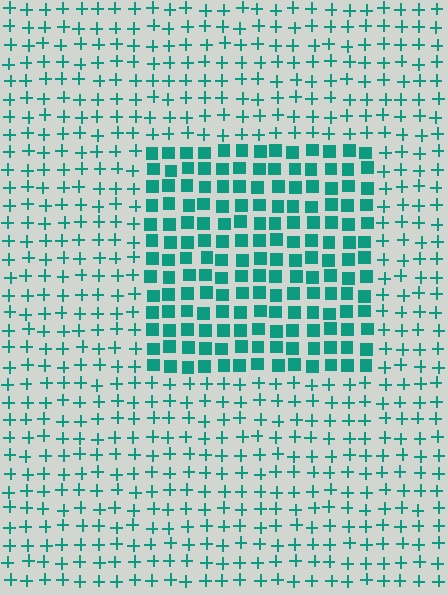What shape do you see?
I see a rectangle.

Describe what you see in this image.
The image is filled with small teal elements arranged in a uniform grid. A rectangle-shaped region contains squares, while the surrounding area contains plus signs. The boundary is defined purely by the change in element shape.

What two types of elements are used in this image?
The image uses squares inside the rectangle region and plus signs outside it.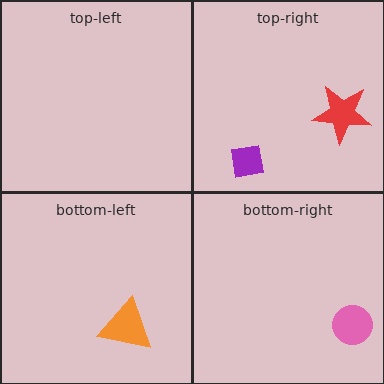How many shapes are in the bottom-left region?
1.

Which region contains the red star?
The top-right region.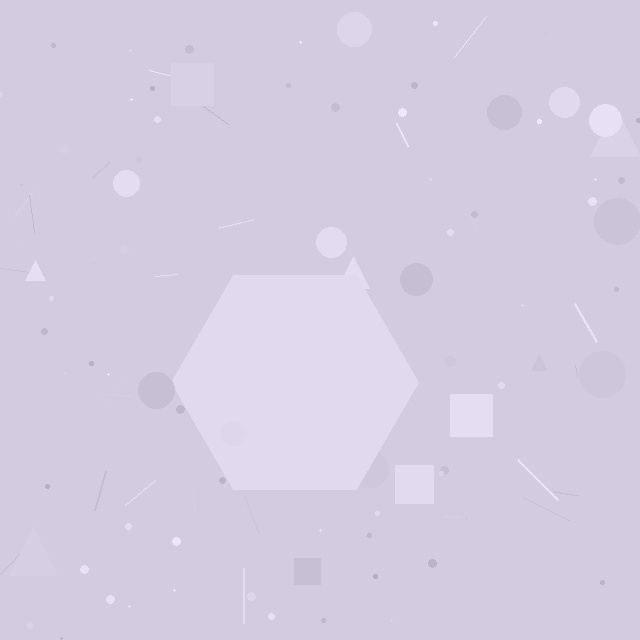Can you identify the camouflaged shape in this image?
The camouflaged shape is a hexagon.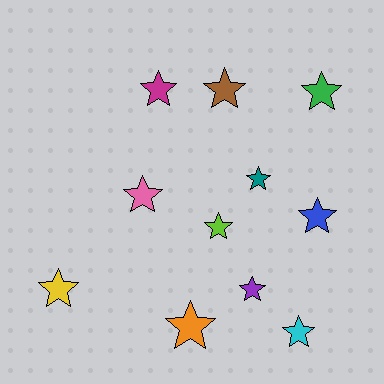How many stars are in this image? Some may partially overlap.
There are 11 stars.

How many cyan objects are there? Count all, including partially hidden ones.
There is 1 cyan object.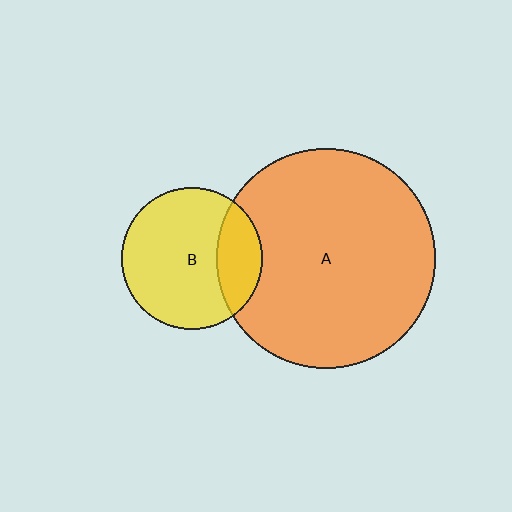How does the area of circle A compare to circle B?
Approximately 2.4 times.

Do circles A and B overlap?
Yes.